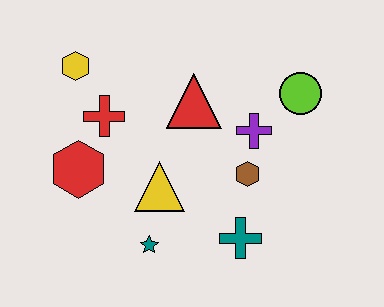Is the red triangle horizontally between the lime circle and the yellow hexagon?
Yes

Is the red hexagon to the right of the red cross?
No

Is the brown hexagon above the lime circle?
No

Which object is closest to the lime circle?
The purple cross is closest to the lime circle.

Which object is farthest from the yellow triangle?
The lime circle is farthest from the yellow triangle.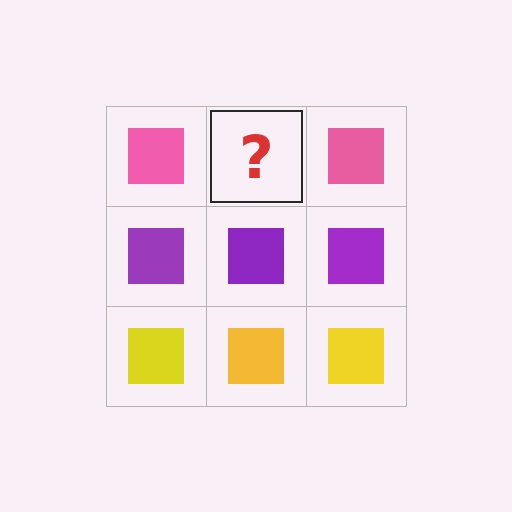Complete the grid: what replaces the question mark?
The question mark should be replaced with a pink square.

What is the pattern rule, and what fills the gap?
The rule is that each row has a consistent color. The gap should be filled with a pink square.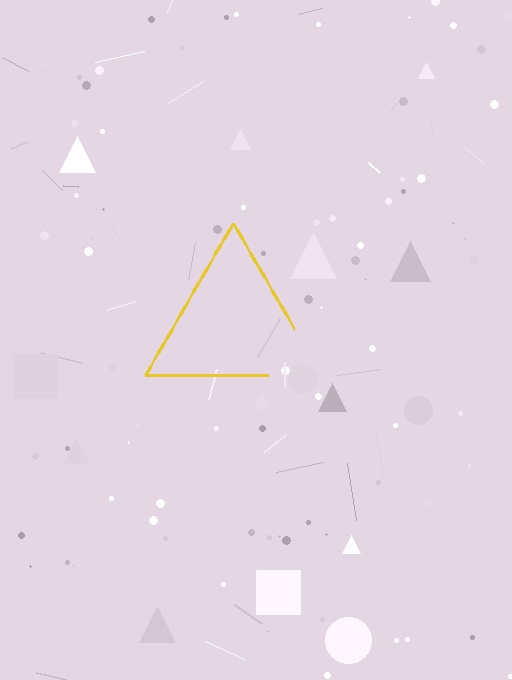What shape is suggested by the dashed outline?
The dashed outline suggests a triangle.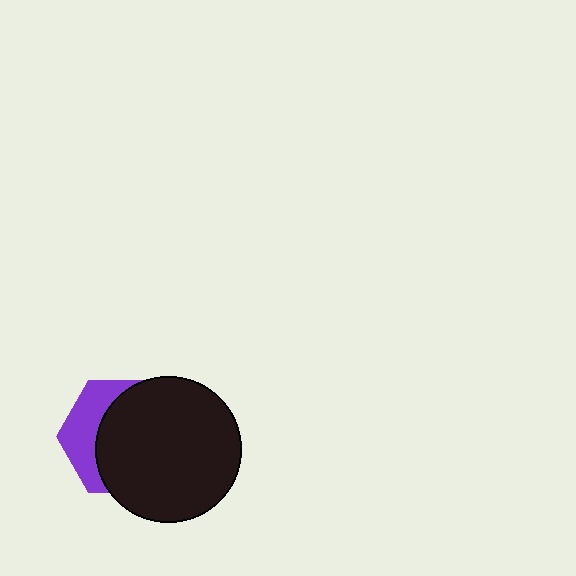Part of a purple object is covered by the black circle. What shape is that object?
It is a hexagon.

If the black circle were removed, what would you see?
You would see the complete purple hexagon.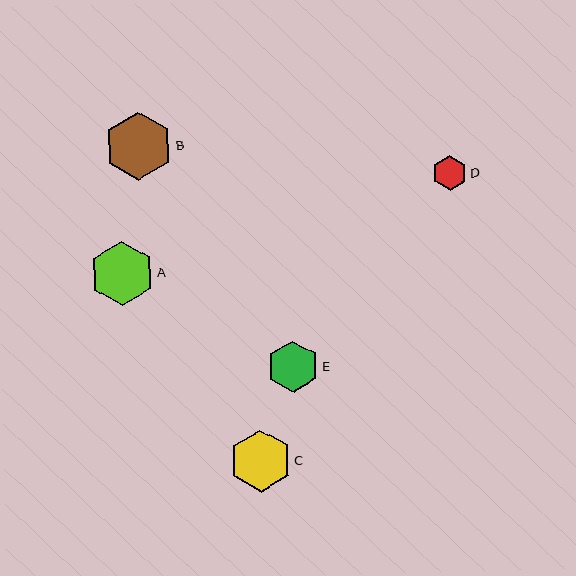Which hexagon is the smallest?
Hexagon D is the smallest with a size of approximately 35 pixels.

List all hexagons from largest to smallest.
From largest to smallest: B, A, C, E, D.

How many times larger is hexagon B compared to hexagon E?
Hexagon B is approximately 1.3 times the size of hexagon E.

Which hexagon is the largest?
Hexagon B is the largest with a size of approximately 68 pixels.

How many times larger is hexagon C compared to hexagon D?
Hexagon C is approximately 1.8 times the size of hexagon D.